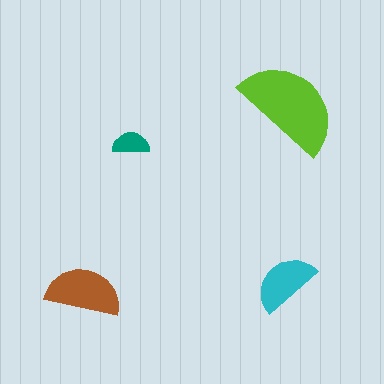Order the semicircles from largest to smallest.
the lime one, the brown one, the cyan one, the teal one.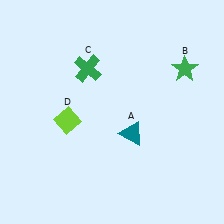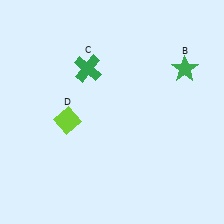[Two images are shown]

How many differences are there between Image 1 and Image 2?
There is 1 difference between the two images.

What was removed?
The teal triangle (A) was removed in Image 2.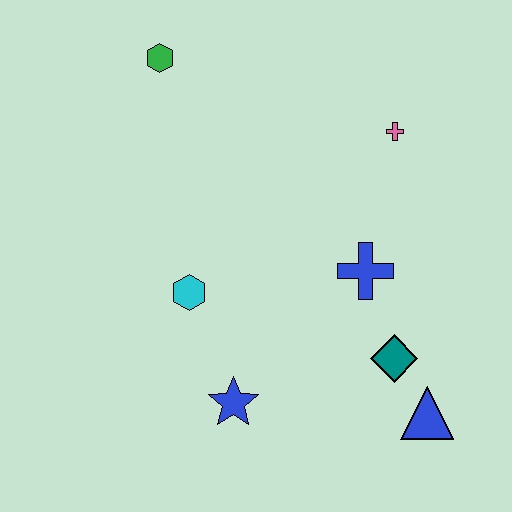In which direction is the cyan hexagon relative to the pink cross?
The cyan hexagon is to the left of the pink cross.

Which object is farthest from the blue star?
The green hexagon is farthest from the blue star.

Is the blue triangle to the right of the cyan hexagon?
Yes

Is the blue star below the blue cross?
Yes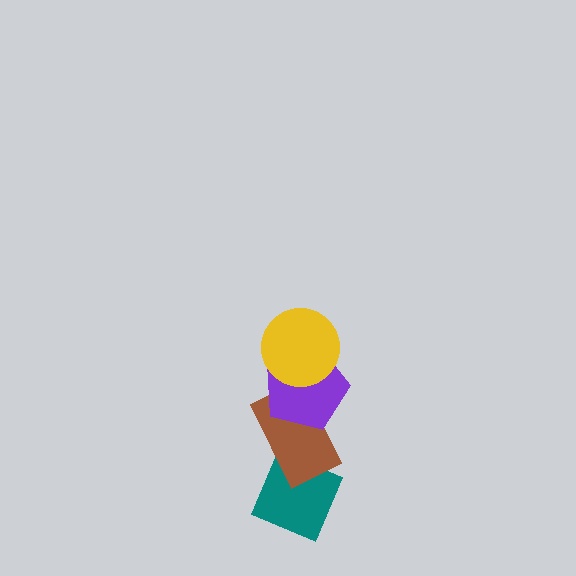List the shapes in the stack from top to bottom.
From top to bottom: the yellow circle, the purple pentagon, the brown rectangle, the teal diamond.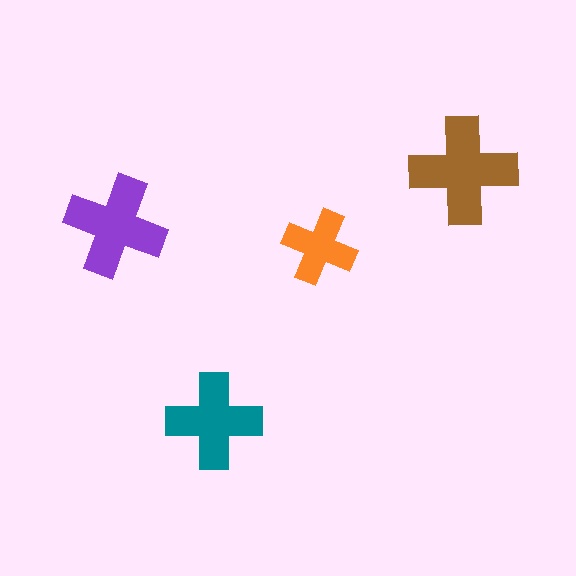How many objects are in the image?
There are 4 objects in the image.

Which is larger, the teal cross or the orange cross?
The teal one.